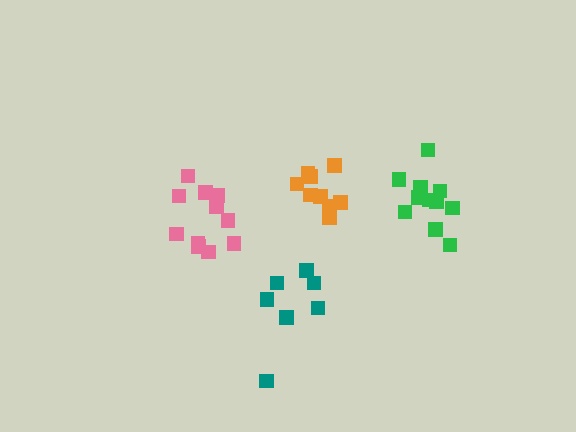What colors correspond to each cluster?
The clusters are colored: orange, teal, green, pink.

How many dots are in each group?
Group 1: 9 dots, Group 2: 7 dots, Group 3: 12 dots, Group 4: 11 dots (39 total).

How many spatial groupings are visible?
There are 4 spatial groupings.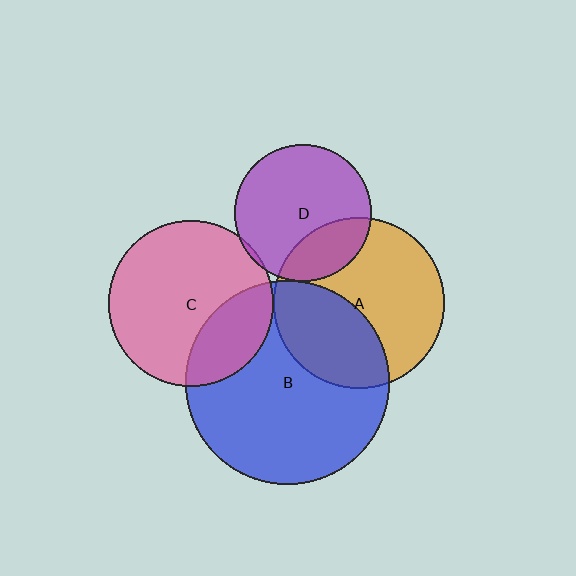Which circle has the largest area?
Circle B (blue).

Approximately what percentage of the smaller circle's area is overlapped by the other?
Approximately 5%.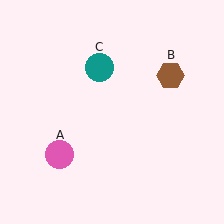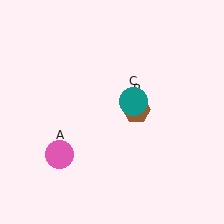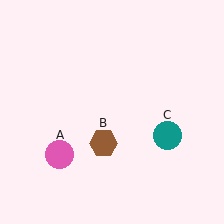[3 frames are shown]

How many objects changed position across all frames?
2 objects changed position: brown hexagon (object B), teal circle (object C).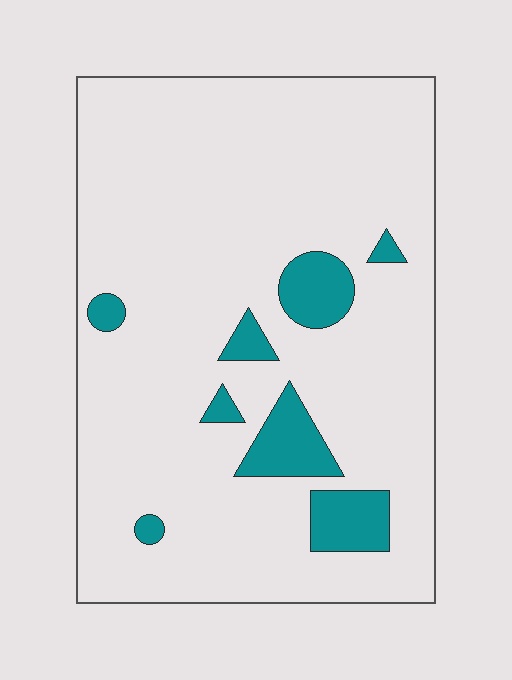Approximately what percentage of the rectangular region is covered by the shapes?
Approximately 10%.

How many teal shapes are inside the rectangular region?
8.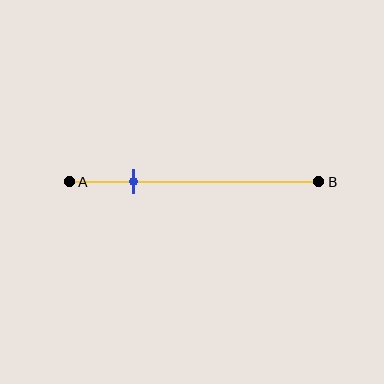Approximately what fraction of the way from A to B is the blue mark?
The blue mark is approximately 25% of the way from A to B.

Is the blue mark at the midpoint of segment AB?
No, the mark is at about 25% from A, not at the 50% midpoint.